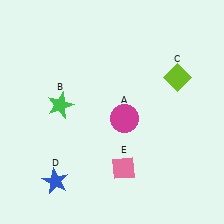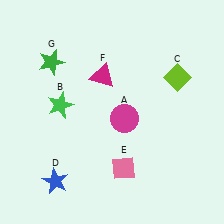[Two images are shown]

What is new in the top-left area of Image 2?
A green star (G) was added in the top-left area of Image 2.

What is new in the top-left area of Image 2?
A magenta triangle (F) was added in the top-left area of Image 2.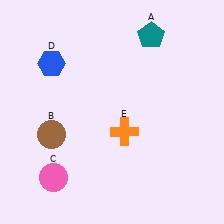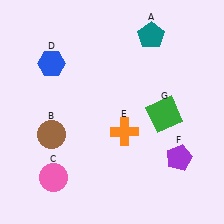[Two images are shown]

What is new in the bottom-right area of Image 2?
A purple pentagon (F) was added in the bottom-right area of Image 2.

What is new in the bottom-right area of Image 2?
A green square (G) was added in the bottom-right area of Image 2.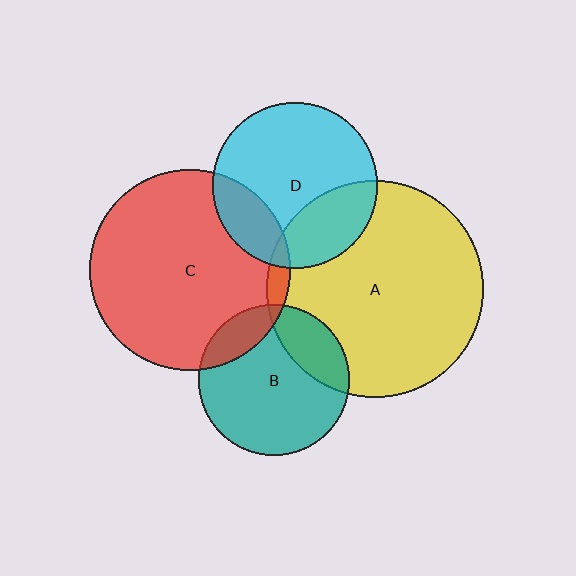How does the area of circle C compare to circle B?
Approximately 1.8 times.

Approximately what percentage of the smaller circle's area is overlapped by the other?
Approximately 20%.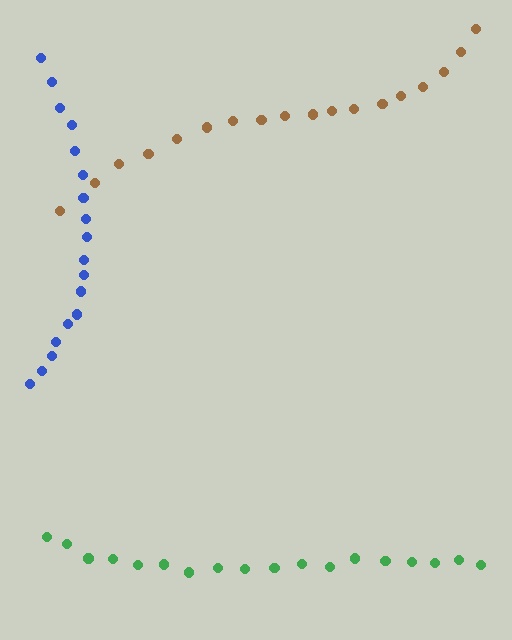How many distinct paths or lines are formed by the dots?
There are 3 distinct paths.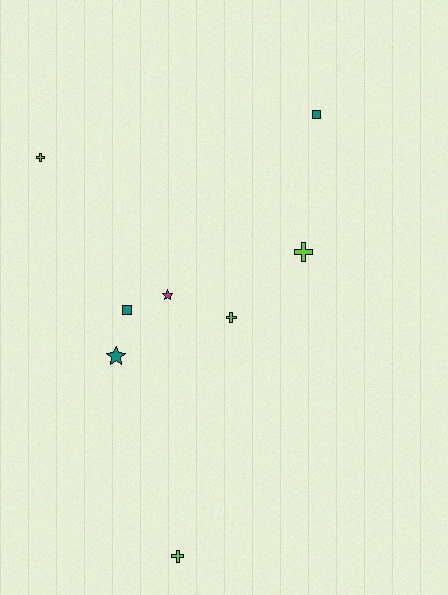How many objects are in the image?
There are 8 objects.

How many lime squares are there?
There are no lime squares.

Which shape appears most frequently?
Cross, with 4 objects.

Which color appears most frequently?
Lime, with 4 objects.